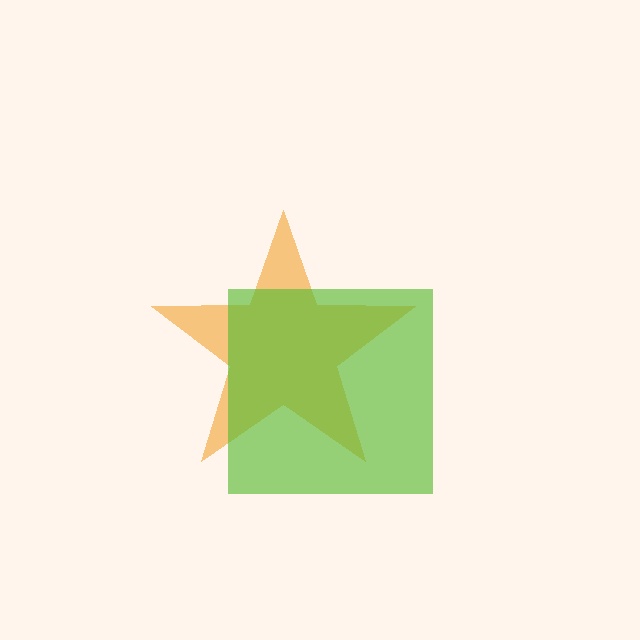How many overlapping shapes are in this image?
There are 2 overlapping shapes in the image.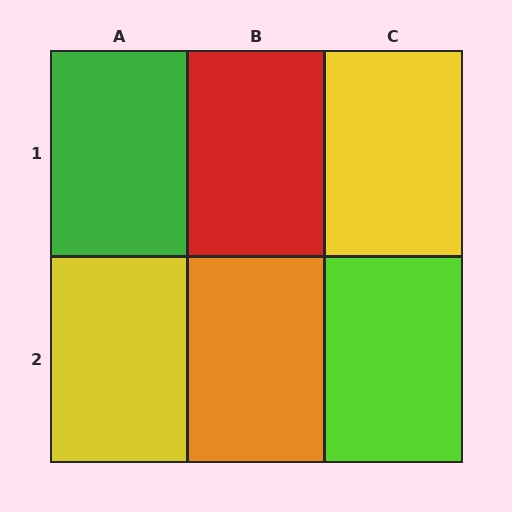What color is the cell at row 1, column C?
Yellow.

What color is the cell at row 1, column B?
Red.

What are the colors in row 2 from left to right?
Yellow, orange, lime.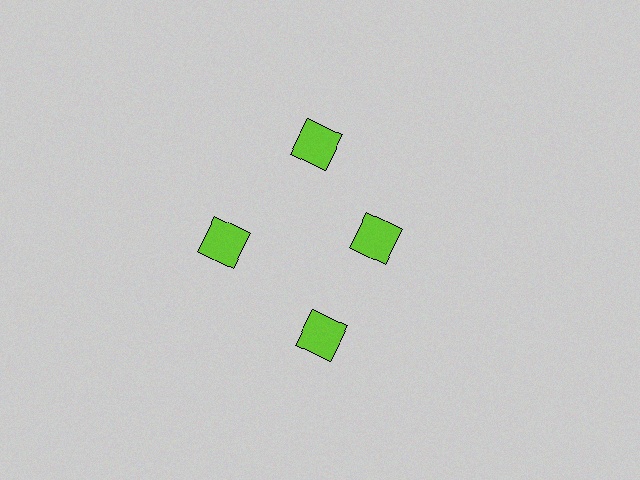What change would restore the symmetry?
The symmetry would be restored by moving it outward, back onto the ring so that all 4 squares sit at equal angles and equal distance from the center.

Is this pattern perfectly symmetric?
No. The 4 lime squares are arranged in a ring, but one element near the 3 o'clock position is pulled inward toward the center, breaking the 4-fold rotational symmetry.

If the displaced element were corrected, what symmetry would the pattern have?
It would have 4-fold rotational symmetry — the pattern would map onto itself every 90 degrees.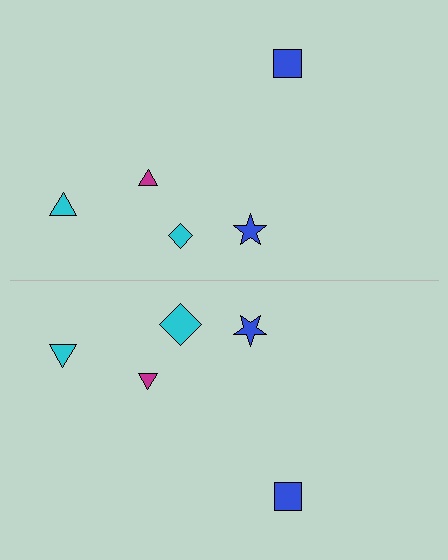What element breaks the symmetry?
The cyan diamond on the bottom side has a different size than its mirror counterpart.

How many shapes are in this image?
There are 10 shapes in this image.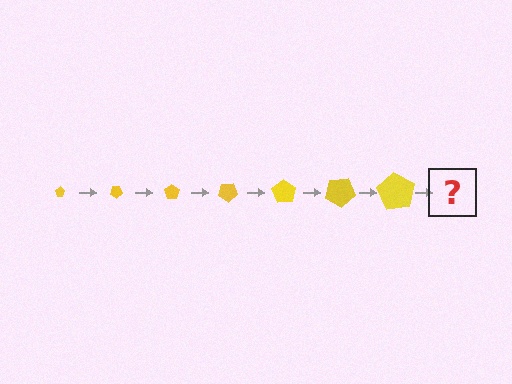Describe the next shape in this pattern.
It should be a pentagon, larger than the previous one and rotated 245 degrees from the start.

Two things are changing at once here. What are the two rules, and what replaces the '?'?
The two rules are that the pentagon grows larger each step and it rotates 35 degrees each step. The '?' should be a pentagon, larger than the previous one and rotated 245 degrees from the start.